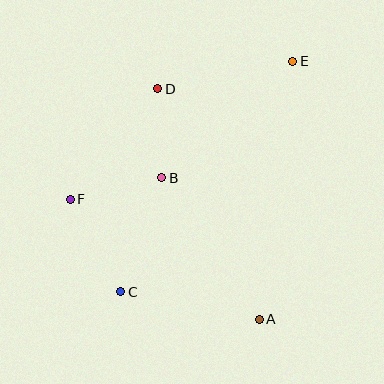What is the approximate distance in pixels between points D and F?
The distance between D and F is approximately 141 pixels.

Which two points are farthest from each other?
Points C and E are farthest from each other.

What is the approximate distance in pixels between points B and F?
The distance between B and F is approximately 94 pixels.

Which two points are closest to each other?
Points B and D are closest to each other.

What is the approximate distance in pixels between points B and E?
The distance between B and E is approximately 175 pixels.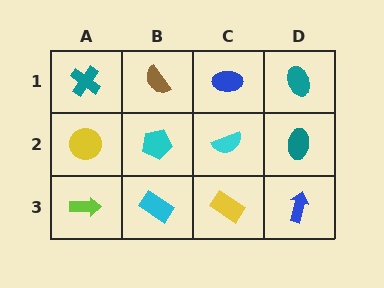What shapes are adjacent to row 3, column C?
A cyan semicircle (row 2, column C), a cyan rectangle (row 3, column B), a blue arrow (row 3, column D).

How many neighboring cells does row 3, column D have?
2.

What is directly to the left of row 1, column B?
A teal cross.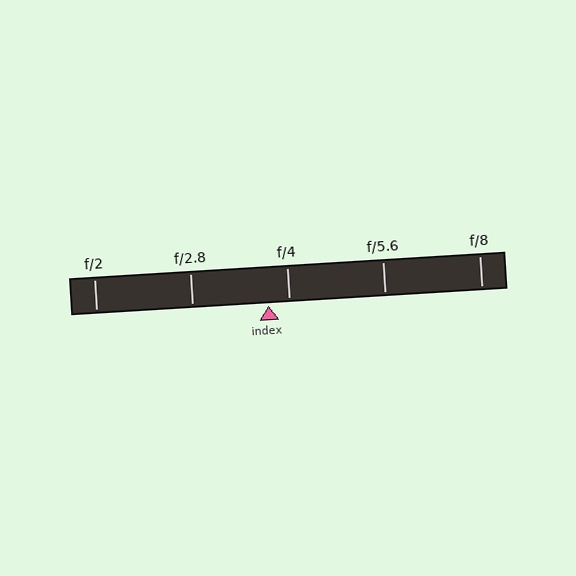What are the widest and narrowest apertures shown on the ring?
The widest aperture shown is f/2 and the narrowest is f/8.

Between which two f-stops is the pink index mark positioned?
The index mark is between f/2.8 and f/4.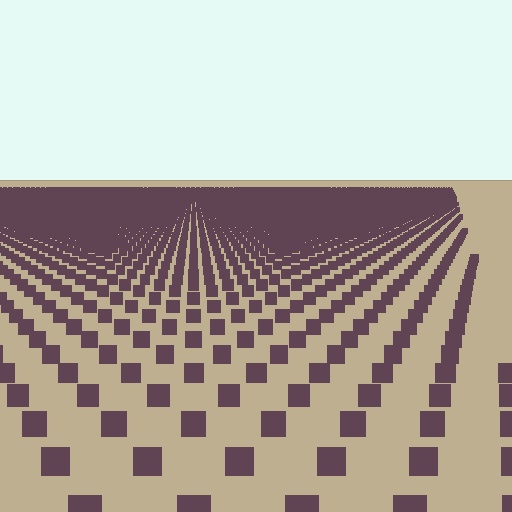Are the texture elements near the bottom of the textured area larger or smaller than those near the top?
Larger. Near the bottom, elements are closer to the viewer and appear at a bigger on-screen size.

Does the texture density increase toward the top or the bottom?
Density increases toward the top.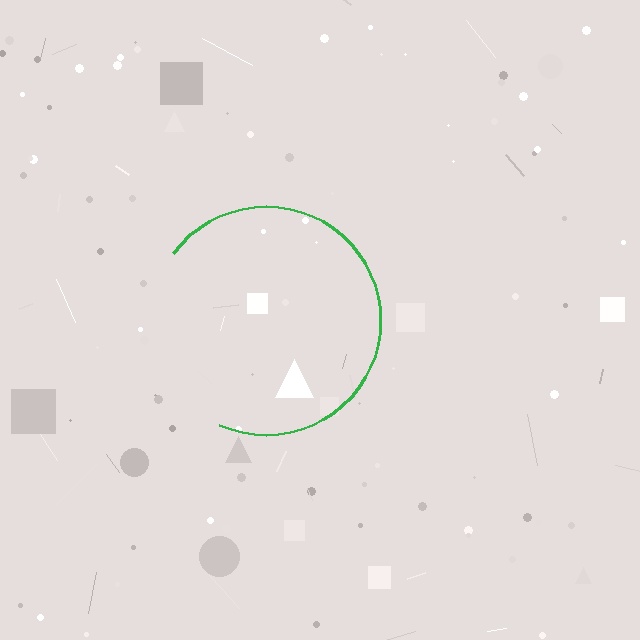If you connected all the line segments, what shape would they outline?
They would outline a circle.